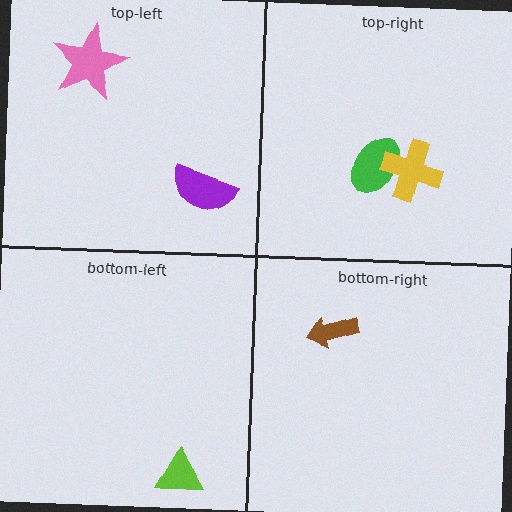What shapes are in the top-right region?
The green ellipse, the yellow cross.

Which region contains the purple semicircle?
The top-left region.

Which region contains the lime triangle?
The bottom-left region.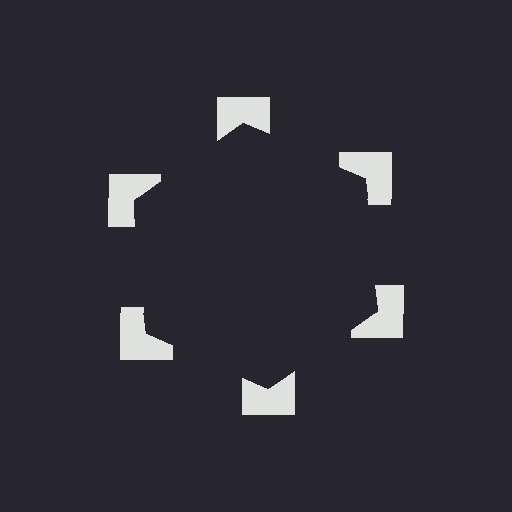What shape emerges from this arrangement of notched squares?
An illusory hexagon — its edges are inferred from the aligned wedge cuts in the notched squares, not physically drawn.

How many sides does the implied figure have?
6 sides.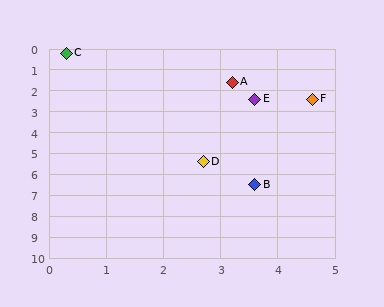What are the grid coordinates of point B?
Point B is at approximately (3.6, 6.5).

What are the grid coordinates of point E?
Point E is at approximately (3.6, 2.4).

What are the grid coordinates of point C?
Point C is at approximately (0.3, 0.2).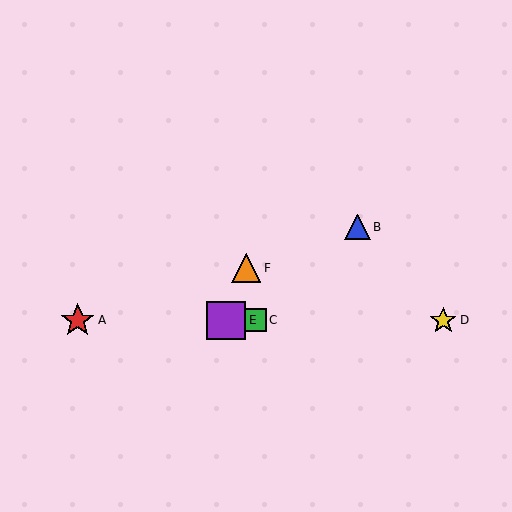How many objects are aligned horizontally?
4 objects (A, C, D, E) are aligned horizontally.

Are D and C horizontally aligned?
Yes, both are at y≈320.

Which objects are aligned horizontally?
Objects A, C, D, E are aligned horizontally.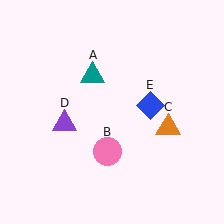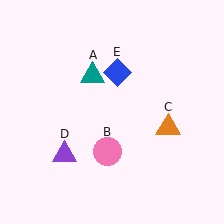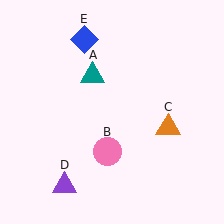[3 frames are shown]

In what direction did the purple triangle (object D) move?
The purple triangle (object D) moved down.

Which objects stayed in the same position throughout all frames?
Teal triangle (object A) and pink circle (object B) and orange triangle (object C) remained stationary.